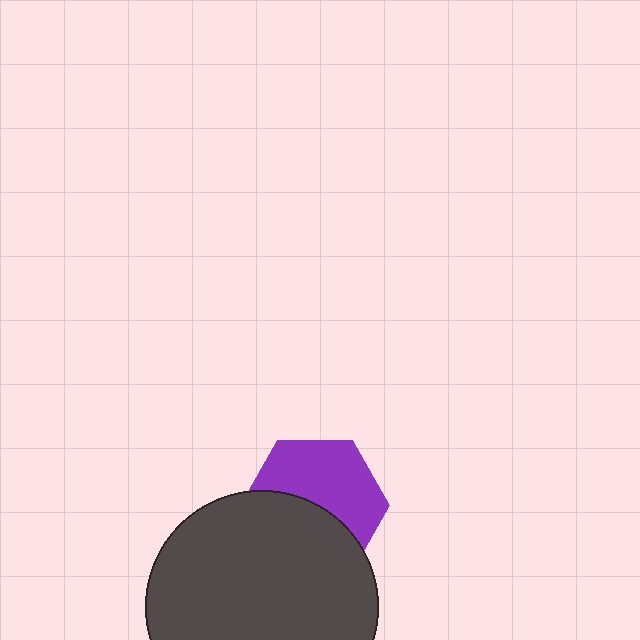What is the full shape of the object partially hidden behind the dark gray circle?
The partially hidden object is a purple hexagon.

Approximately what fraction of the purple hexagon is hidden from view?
Roughly 47% of the purple hexagon is hidden behind the dark gray circle.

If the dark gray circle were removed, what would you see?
You would see the complete purple hexagon.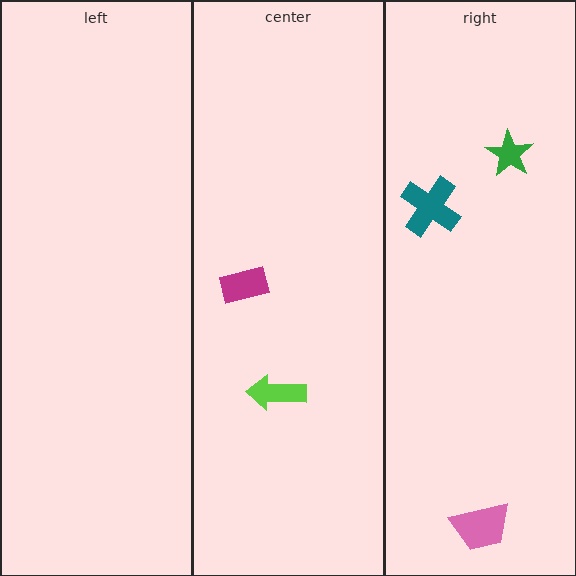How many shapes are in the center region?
2.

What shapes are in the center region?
The magenta rectangle, the lime arrow.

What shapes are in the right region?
The teal cross, the pink trapezoid, the green star.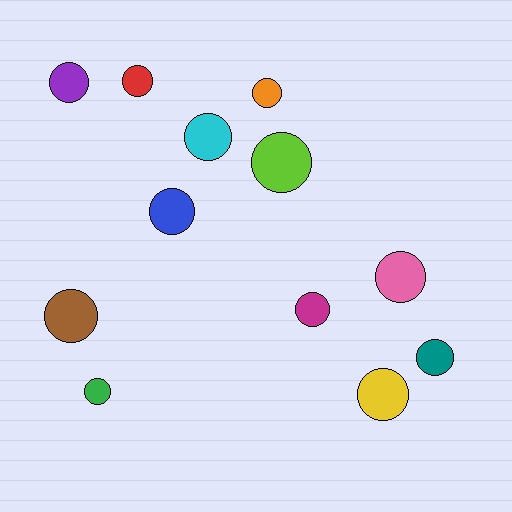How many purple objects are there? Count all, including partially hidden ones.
There is 1 purple object.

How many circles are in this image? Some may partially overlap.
There are 12 circles.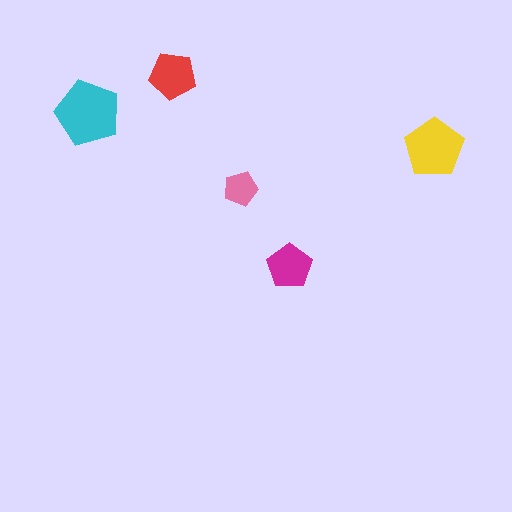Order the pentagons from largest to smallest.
the cyan one, the yellow one, the red one, the magenta one, the pink one.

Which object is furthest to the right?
The yellow pentagon is rightmost.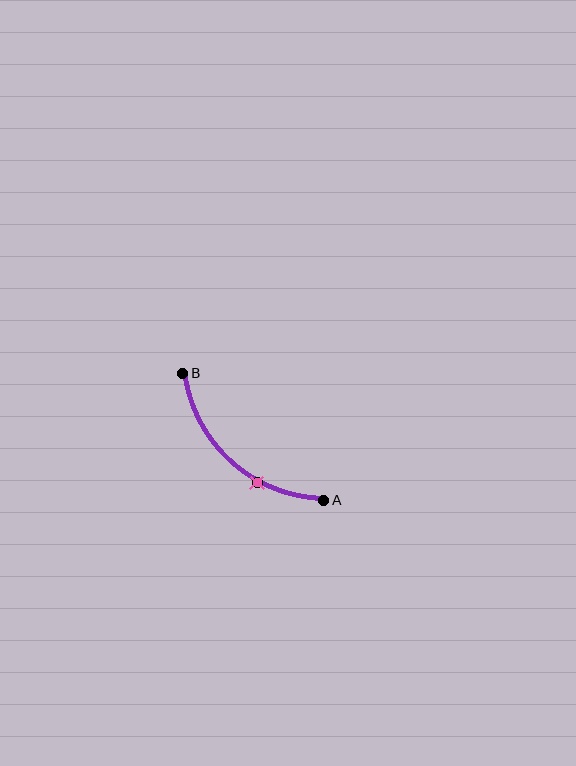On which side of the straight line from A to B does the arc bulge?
The arc bulges below and to the left of the straight line connecting A and B.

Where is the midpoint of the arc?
The arc midpoint is the point on the curve farthest from the straight line joining A and B. It sits below and to the left of that line.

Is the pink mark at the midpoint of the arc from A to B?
No. The pink mark lies on the arc but is closer to endpoint A. The arc midpoint would be at the point on the curve equidistant along the arc from both A and B.